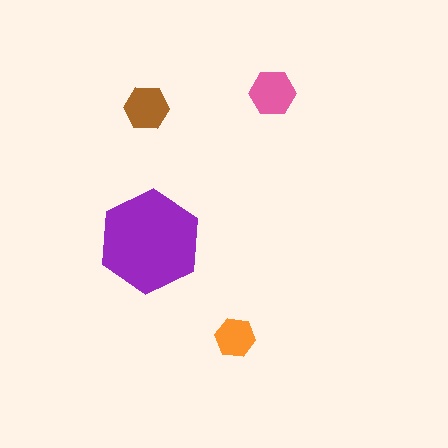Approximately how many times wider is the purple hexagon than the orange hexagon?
About 2.5 times wider.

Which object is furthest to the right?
The pink hexagon is rightmost.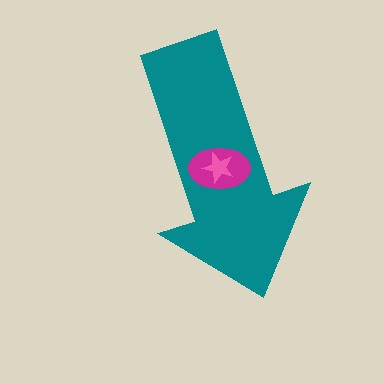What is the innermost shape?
The pink star.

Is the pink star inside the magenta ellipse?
Yes.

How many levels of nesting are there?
3.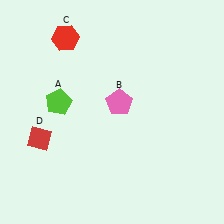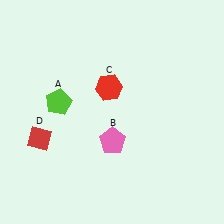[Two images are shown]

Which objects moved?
The objects that moved are: the pink pentagon (B), the red hexagon (C).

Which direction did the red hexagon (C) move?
The red hexagon (C) moved down.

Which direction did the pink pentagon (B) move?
The pink pentagon (B) moved down.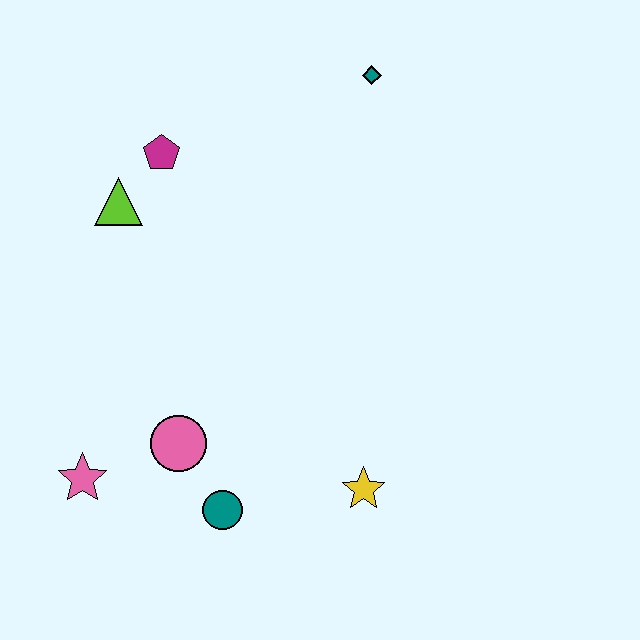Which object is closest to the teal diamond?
The magenta pentagon is closest to the teal diamond.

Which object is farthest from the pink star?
The teal diamond is farthest from the pink star.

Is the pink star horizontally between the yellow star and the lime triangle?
No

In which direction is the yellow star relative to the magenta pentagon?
The yellow star is below the magenta pentagon.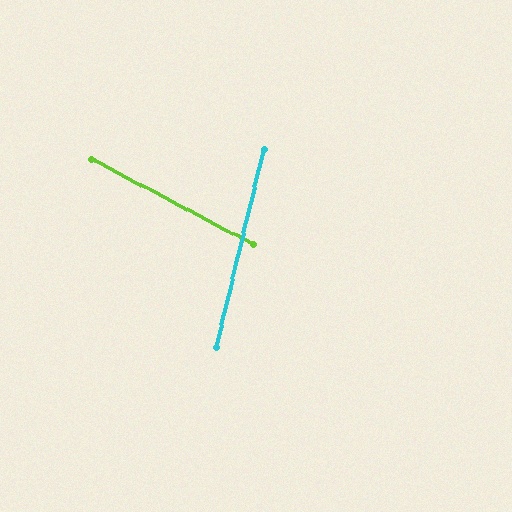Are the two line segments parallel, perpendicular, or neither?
Neither parallel nor perpendicular — they differ by about 76°.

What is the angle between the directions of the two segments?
Approximately 76 degrees.